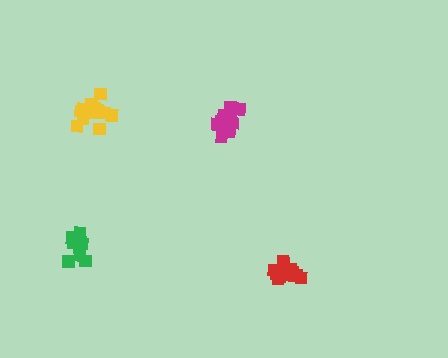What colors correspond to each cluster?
The clusters are colored: green, yellow, magenta, red.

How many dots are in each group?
Group 1: 9 dots, Group 2: 12 dots, Group 3: 14 dots, Group 4: 15 dots (50 total).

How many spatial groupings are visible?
There are 4 spatial groupings.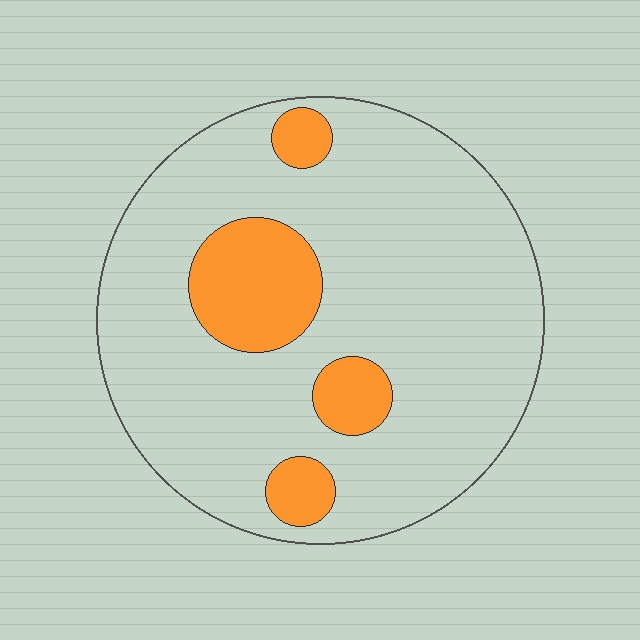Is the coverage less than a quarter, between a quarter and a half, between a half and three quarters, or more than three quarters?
Less than a quarter.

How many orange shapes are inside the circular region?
4.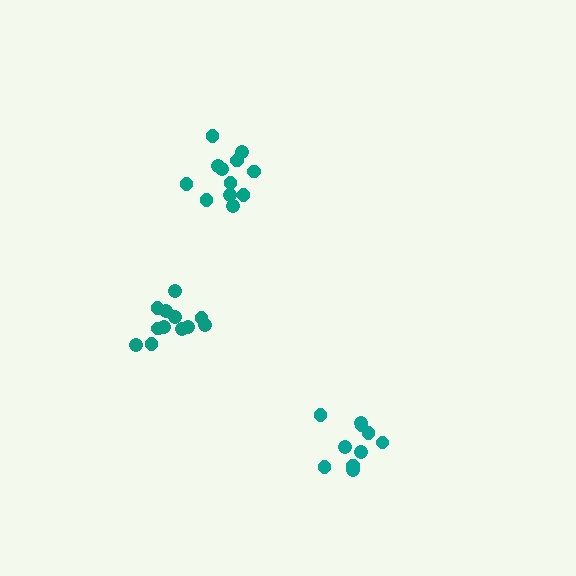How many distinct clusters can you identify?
There are 3 distinct clusters.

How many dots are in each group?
Group 1: 12 dots, Group 2: 12 dots, Group 3: 10 dots (34 total).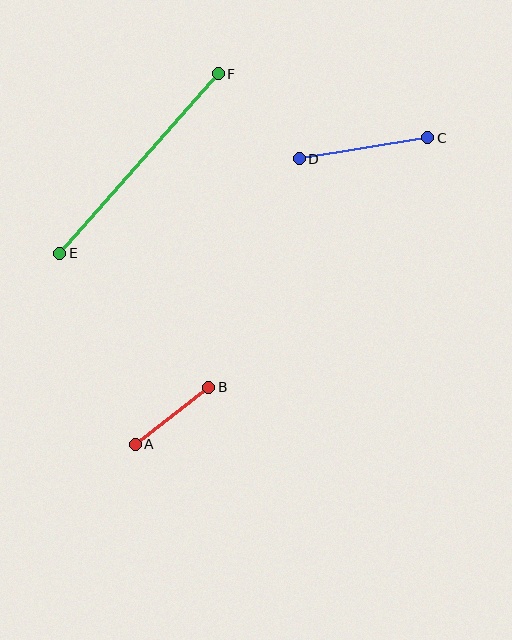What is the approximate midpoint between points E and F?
The midpoint is at approximately (139, 163) pixels.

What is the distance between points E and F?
The distance is approximately 239 pixels.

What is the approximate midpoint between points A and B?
The midpoint is at approximately (172, 416) pixels.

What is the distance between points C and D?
The distance is approximately 130 pixels.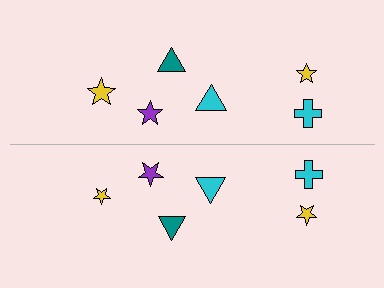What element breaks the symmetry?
The yellow star on the bottom side has a different size than its mirror counterpart.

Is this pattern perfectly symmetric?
No, the pattern is not perfectly symmetric. The yellow star on the bottom side has a different size than its mirror counterpart.